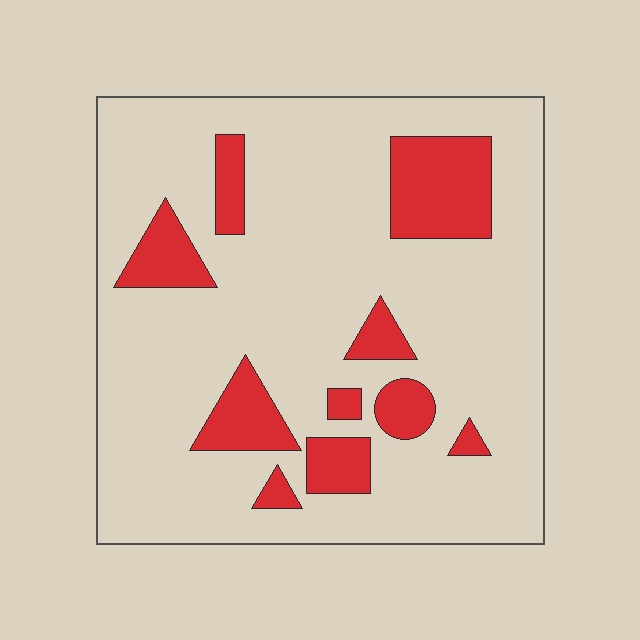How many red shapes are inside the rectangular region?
10.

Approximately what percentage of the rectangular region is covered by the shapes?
Approximately 20%.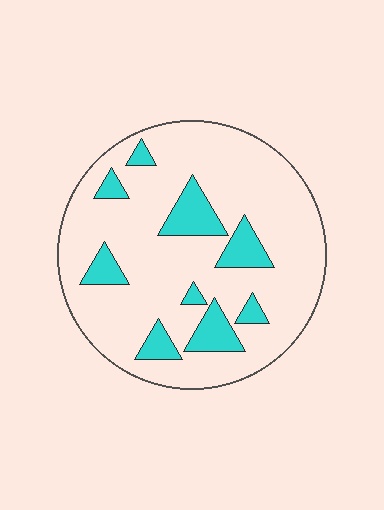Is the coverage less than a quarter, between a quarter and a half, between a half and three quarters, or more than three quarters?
Less than a quarter.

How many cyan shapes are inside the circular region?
9.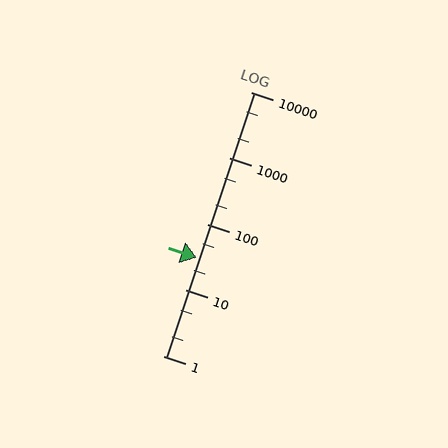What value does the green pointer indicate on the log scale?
The pointer indicates approximately 31.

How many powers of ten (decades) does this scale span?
The scale spans 4 decades, from 1 to 10000.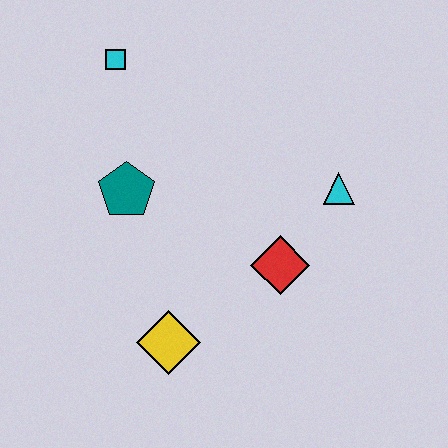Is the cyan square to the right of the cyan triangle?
No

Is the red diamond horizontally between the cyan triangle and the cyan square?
Yes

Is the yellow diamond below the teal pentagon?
Yes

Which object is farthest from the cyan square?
The yellow diamond is farthest from the cyan square.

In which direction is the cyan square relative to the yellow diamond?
The cyan square is above the yellow diamond.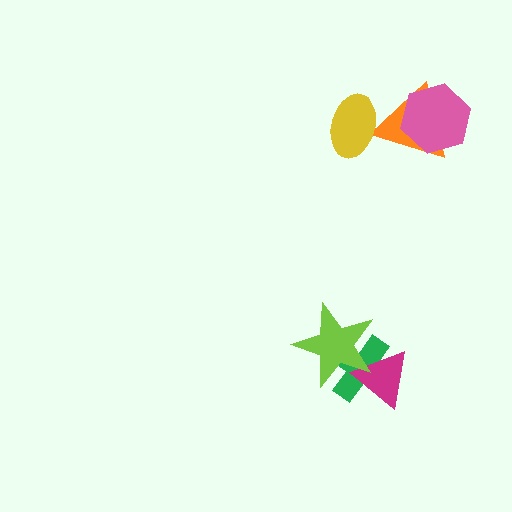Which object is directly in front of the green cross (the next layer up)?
The magenta triangle is directly in front of the green cross.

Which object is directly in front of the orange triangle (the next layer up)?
The yellow ellipse is directly in front of the orange triangle.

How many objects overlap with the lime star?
2 objects overlap with the lime star.